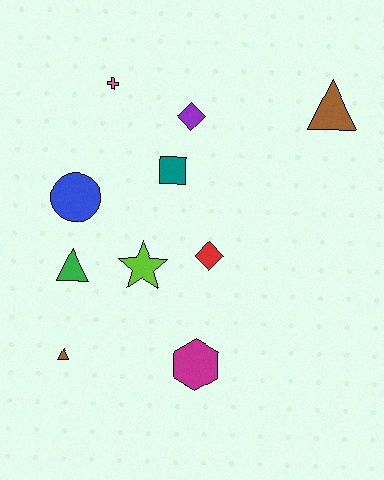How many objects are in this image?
There are 10 objects.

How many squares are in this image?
There is 1 square.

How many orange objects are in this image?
There are no orange objects.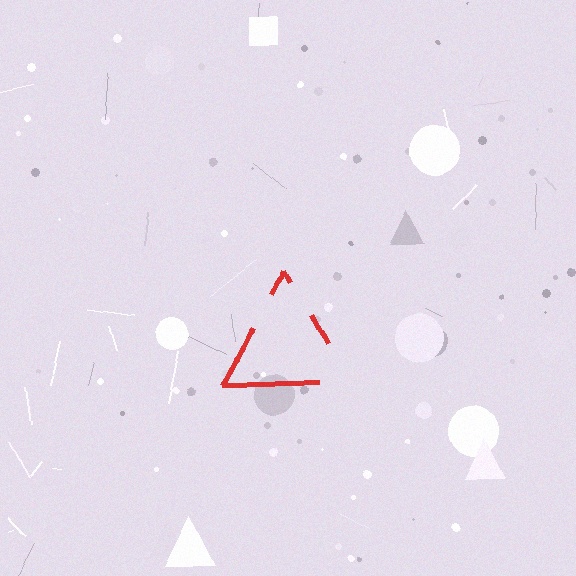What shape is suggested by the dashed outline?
The dashed outline suggests a triangle.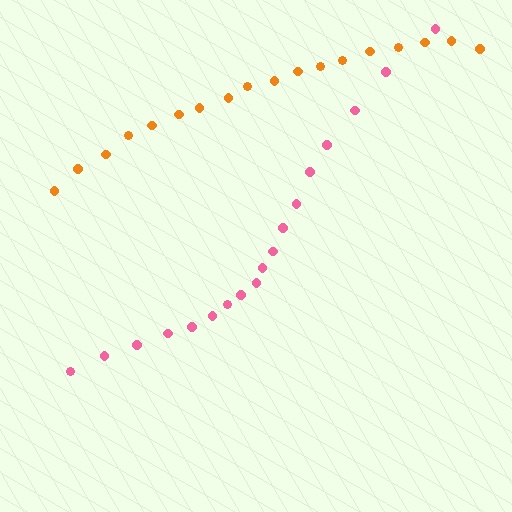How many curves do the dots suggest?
There are 2 distinct paths.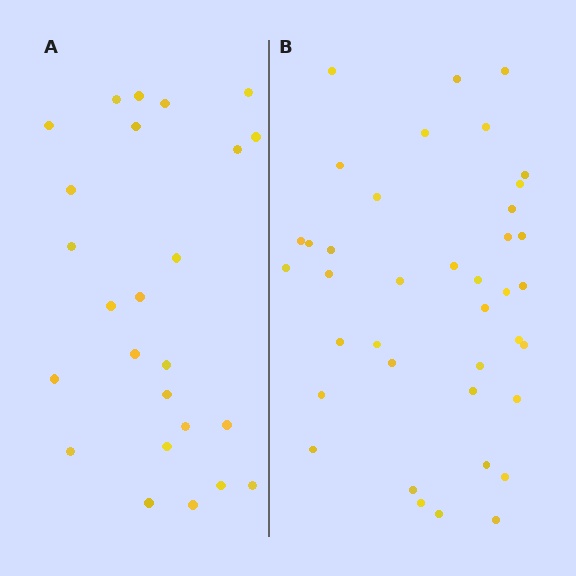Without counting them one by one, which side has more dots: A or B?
Region B (the right region) has more dots.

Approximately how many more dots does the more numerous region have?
Region B has approximately 15 more dots than region A.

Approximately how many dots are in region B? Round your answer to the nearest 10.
About 40 dots. (The exact count is 39, which rounds to 40.)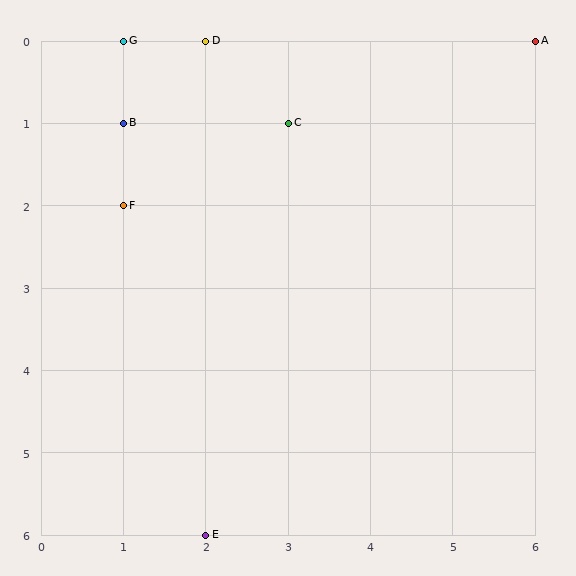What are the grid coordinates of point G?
Point G is at grid coordinates (1, 0).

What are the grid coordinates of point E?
Point E is at grid coordinates (2, 6).